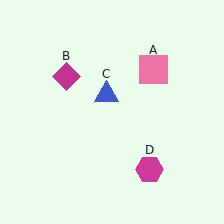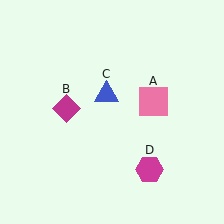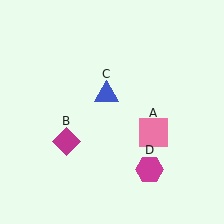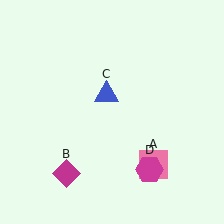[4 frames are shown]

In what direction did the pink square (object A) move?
The pink square (object A) moved down.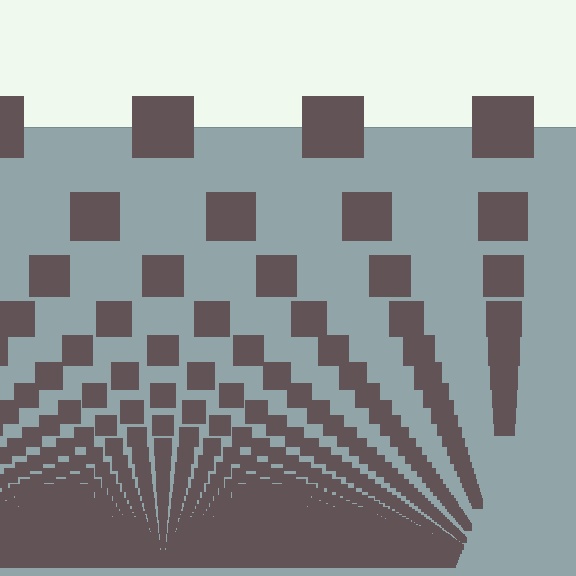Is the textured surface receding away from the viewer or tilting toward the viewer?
The surface appears to tilt toward the viewer. Texture elements get larger and sparser toward the top.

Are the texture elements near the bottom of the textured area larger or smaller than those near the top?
Smaller. The gradient is inverted — elements near the bottom are smaller and denser.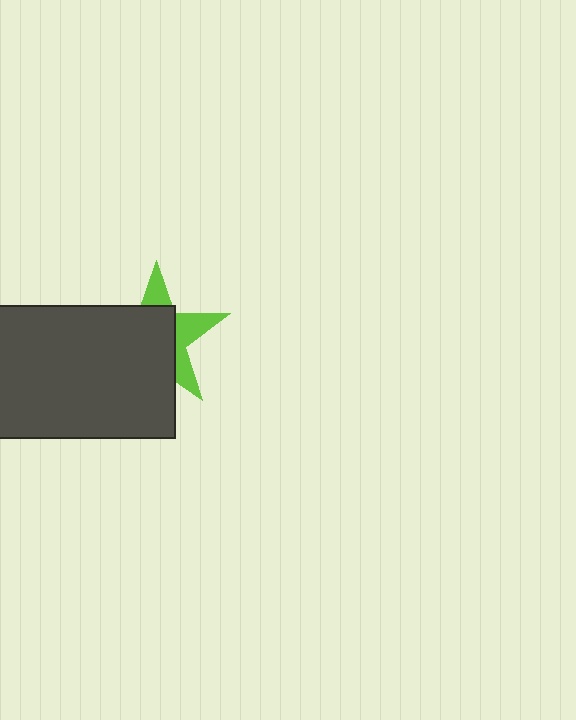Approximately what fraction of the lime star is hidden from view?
Roughly 63% of the lime star is hidden behind the dark gray rectangle.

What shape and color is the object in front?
The object in front is a dark gray rectangle.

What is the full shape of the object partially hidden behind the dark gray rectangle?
The partially hidden object is a lime star.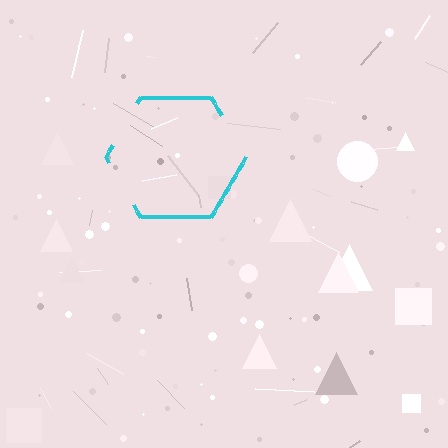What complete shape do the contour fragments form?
The contour fragments form a hexagon.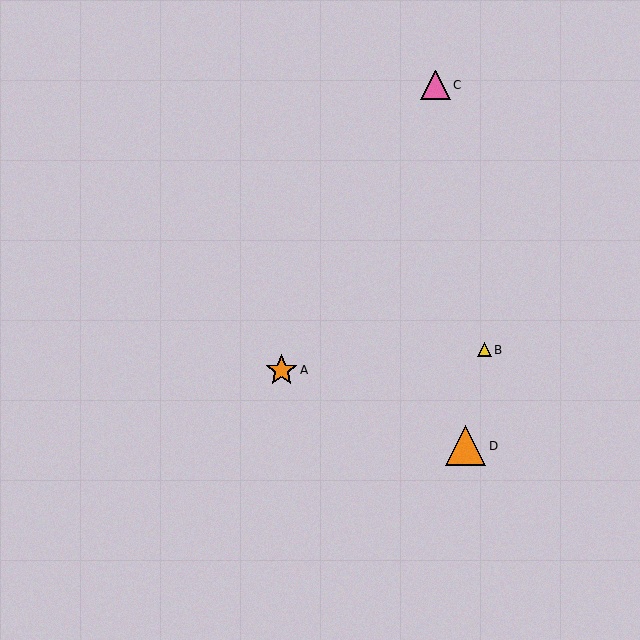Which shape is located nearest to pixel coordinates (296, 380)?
The orange star (labeled A) at (282, 370) is nearest to that location.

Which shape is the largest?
The orange triangle (labeled D) is the largest.